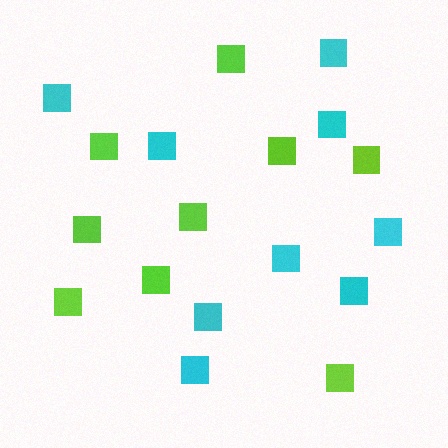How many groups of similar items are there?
There are 2 groups: one group of cyan squares (9) and one group of lime squares (9).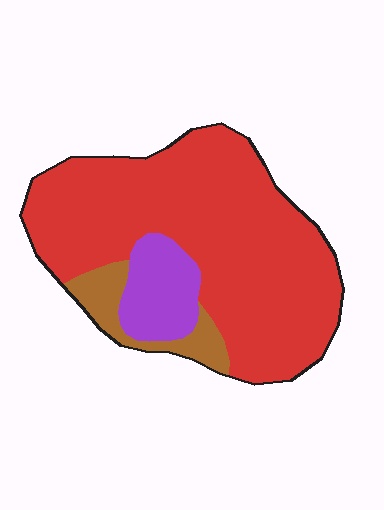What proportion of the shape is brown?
Brown covers around 10% of the shape.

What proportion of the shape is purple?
Purple covers 13% of the shape.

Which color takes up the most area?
Red, at roughly 80%.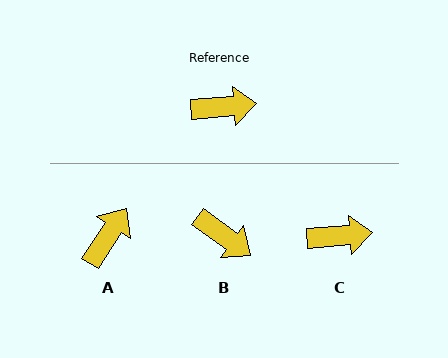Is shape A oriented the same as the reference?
No, it is off by about 52 degrees.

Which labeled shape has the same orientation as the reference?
C.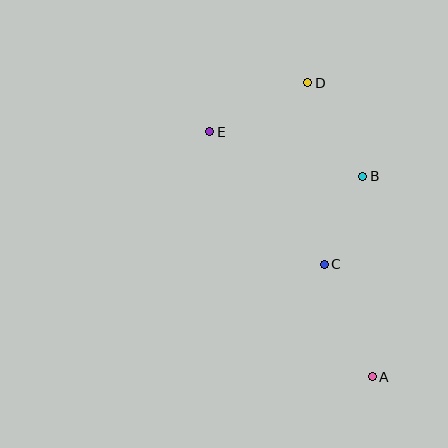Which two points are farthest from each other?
Points A and D are farthest from each other.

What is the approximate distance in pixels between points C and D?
The distance between C and D is approximately 182 pixels.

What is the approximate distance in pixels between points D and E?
The distance between D and E is approximately 109 pixels.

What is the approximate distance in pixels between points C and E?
The distance between C and E is approximately 175 pixels.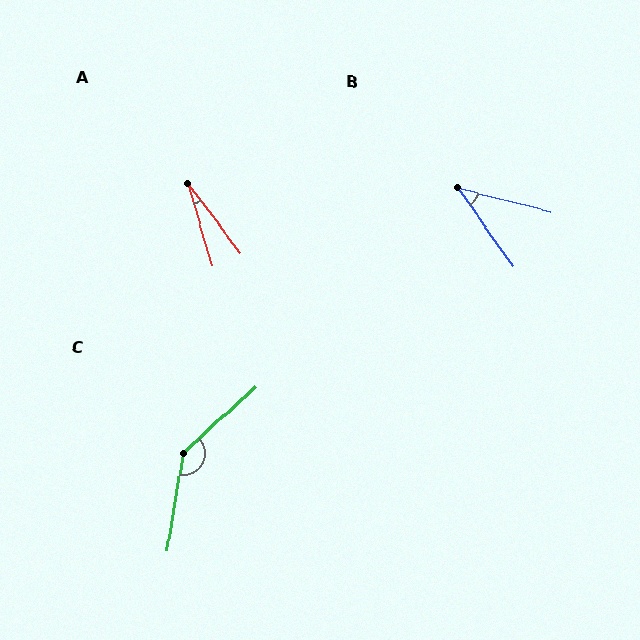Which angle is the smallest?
A, at approximately 21 degrees.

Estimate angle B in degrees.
Approximately 41 degrees.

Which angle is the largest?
C, at approximately 142 degrees.